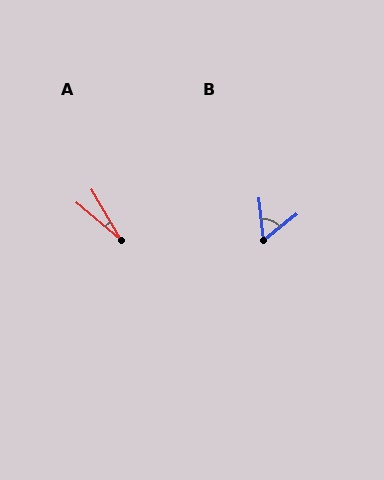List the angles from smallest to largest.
A (19°), B (58°).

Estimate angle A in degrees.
Approximately 19 degrees.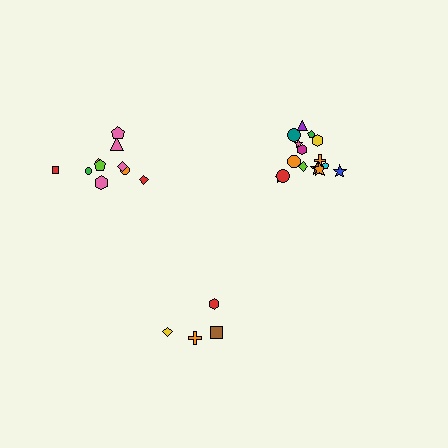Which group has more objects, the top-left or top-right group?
The top-right group.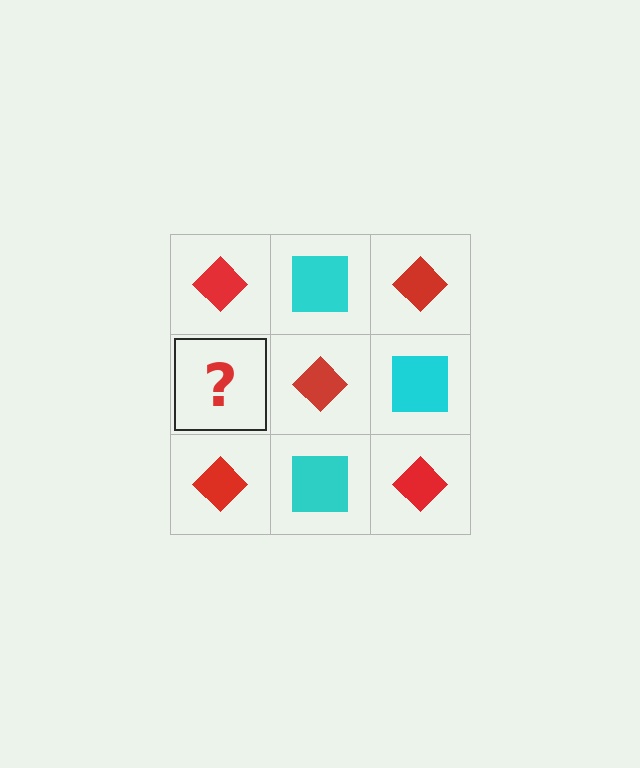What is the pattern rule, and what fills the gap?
The rule is that it alternates red diamond and cyan square in a checkerboard pattern. The gap should be filled with a cyan square.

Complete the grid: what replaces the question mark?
The question mark should be replaced with a cyan square.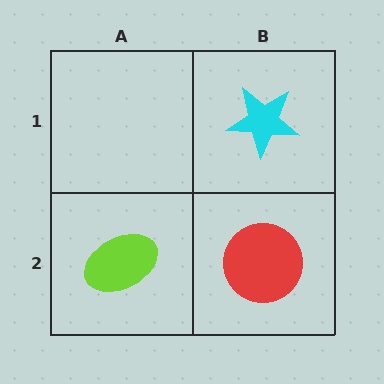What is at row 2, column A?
A lime ellipse.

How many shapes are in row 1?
1 shape.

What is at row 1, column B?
A cyan star.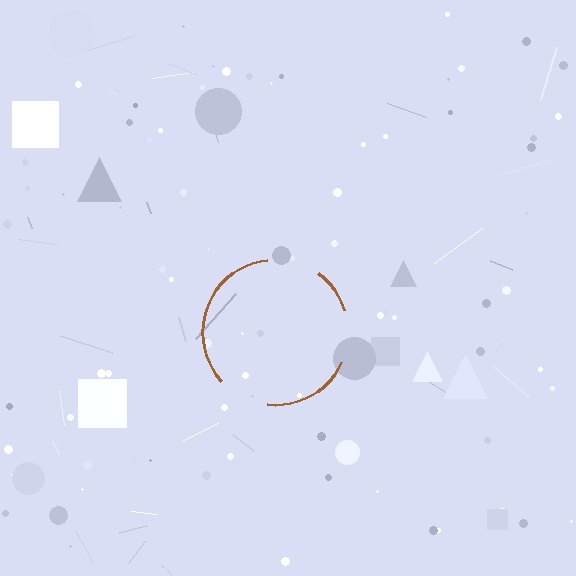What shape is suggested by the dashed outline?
The dashed outline suggests a circle.